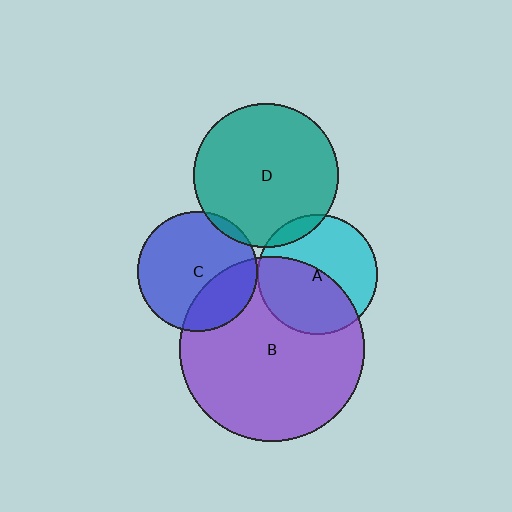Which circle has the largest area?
Circle B (purple).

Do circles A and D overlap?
Yes.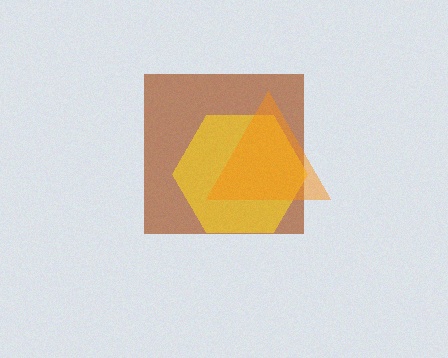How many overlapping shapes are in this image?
There are 3 overlapping shapes in the image.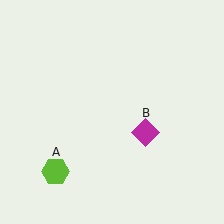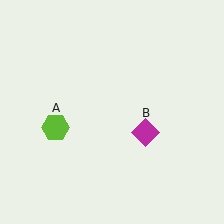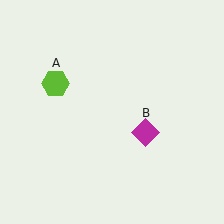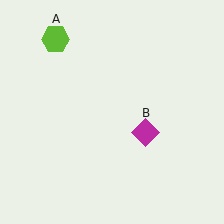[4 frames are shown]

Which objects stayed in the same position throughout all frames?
Magenta diamond (object B) remained stationary.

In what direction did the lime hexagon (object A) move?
The lime hexagon (object A) moved up.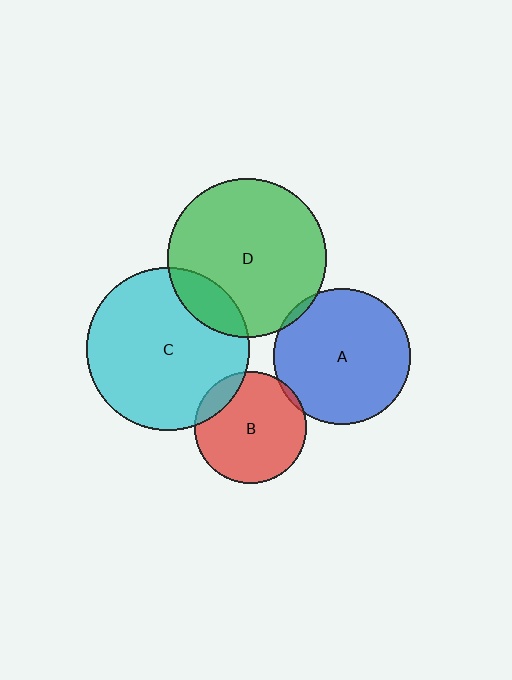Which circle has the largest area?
Circle C (cyan).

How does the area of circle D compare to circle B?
Approximately 2.0 times.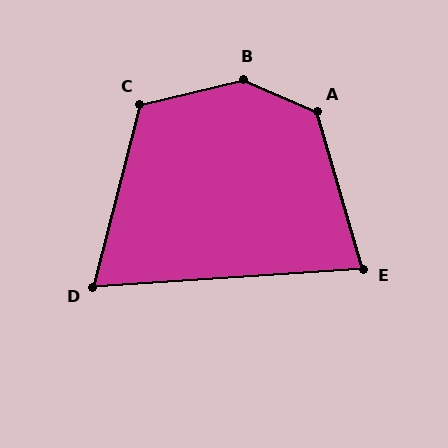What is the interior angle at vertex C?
Approximately 118 degrees (obtuse).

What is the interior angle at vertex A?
Approximately 130 degrees (obtuse).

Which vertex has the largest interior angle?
B, at approximately 142 degrees.